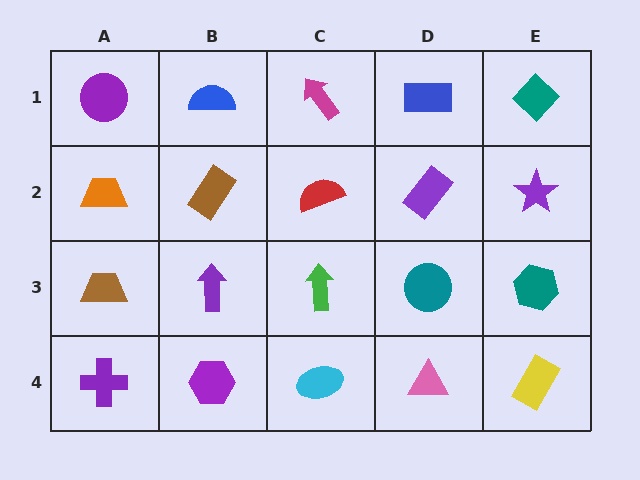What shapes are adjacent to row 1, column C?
A red semicircle (row 2, column C), a blue semicircle (row 1, column B), a blue rectangle (row 1, column D).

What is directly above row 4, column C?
A green arrow.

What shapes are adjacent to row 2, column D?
A blue rectangle (row 1, column D), a teal circle (row 3, column D), a red semicircle (row 2, column C), a purple star (row 2, column E).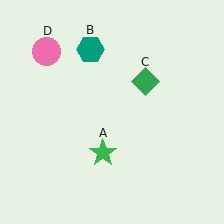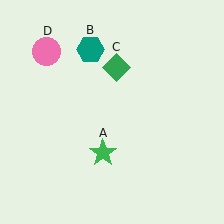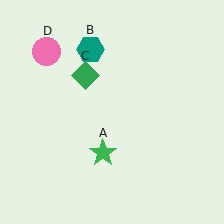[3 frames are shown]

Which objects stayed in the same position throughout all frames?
Green star (object A) and teal hexagon (object B) and pink circle (object D) remained stationary.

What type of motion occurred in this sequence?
The green diamond (object C) rotated counterclockwise around the center of the scene.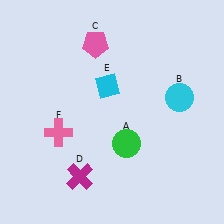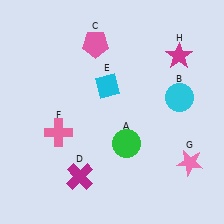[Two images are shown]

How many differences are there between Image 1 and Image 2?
There are 2 differences between the two images.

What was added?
A pink star (G), a magenta star (H) were added in Image 2.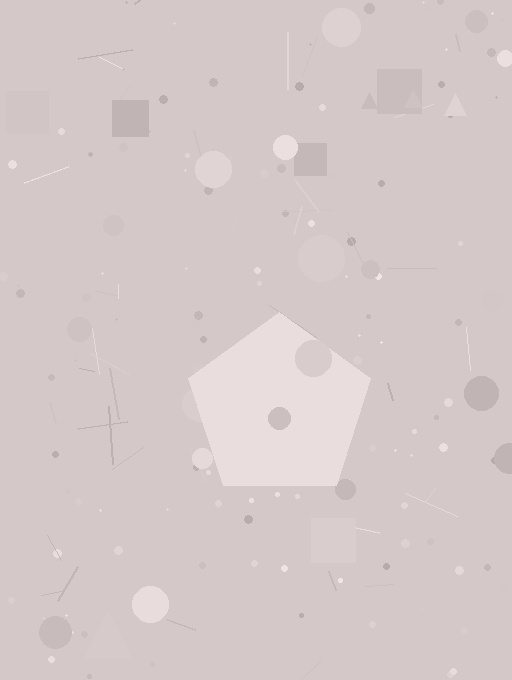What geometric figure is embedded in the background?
A pentagon is embedded in the background.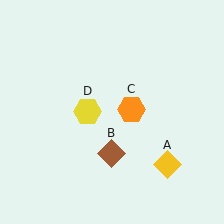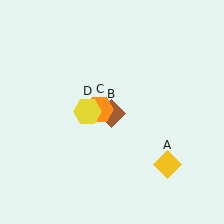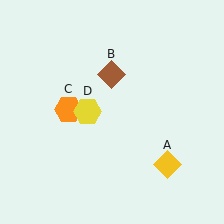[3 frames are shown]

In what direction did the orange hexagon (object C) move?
The orange hexagon (object C) moved left.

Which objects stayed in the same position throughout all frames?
Yellow diamond (object A) and yellow hexagon (object D) remained stationary.